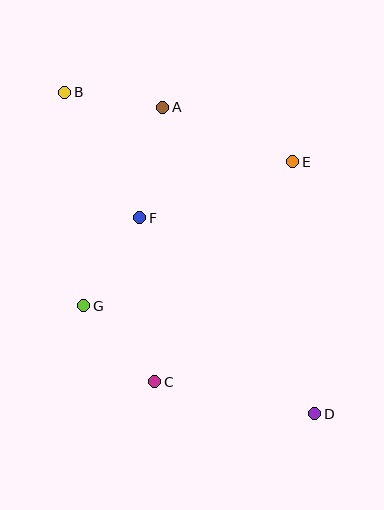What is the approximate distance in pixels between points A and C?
The distance between A and C is approximately 275 pixels.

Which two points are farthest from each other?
Points B and D are farthest from each other.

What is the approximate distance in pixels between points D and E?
The distance between D and E is approximately 253 pixels.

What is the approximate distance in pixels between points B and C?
The distance between B and C is approximately 303 pixels.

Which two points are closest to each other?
Points A and B are closest to each other.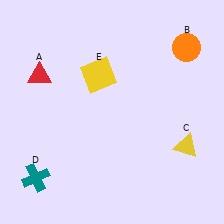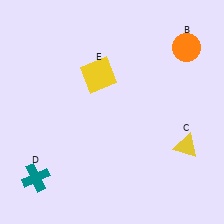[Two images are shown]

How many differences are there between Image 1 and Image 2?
There is 1 difference between the two images.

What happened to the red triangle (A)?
The red triangle (A) was removed in Image 2. It was in the top-left area of Image 1.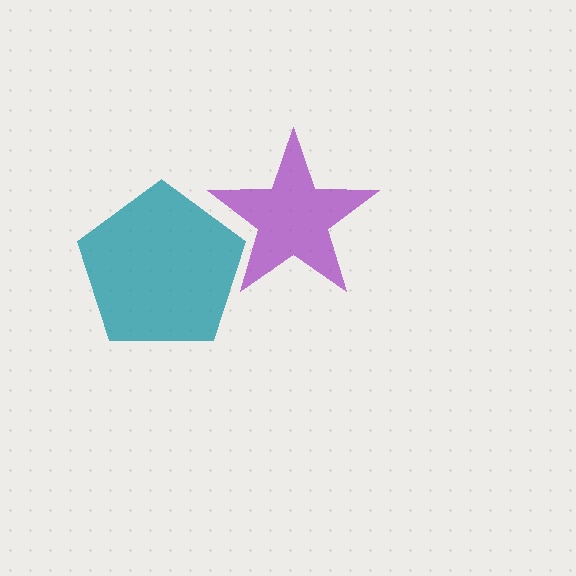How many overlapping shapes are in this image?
There are 2 overlapping shapes in the image.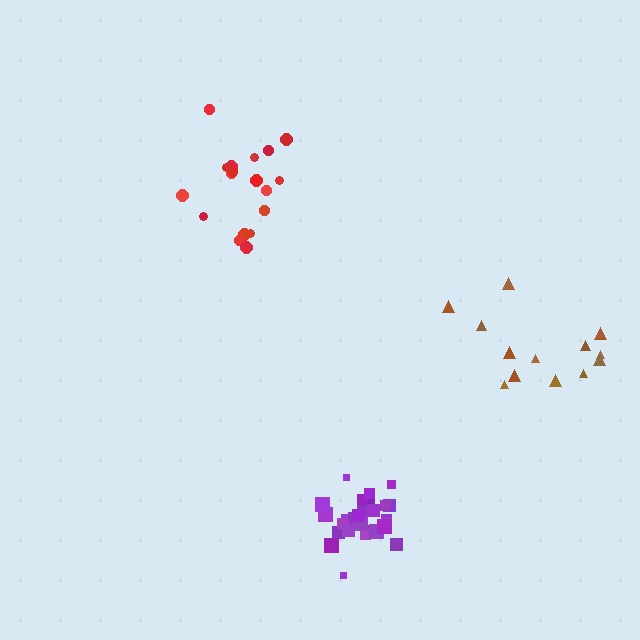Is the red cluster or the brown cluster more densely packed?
Red.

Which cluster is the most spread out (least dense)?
Brown.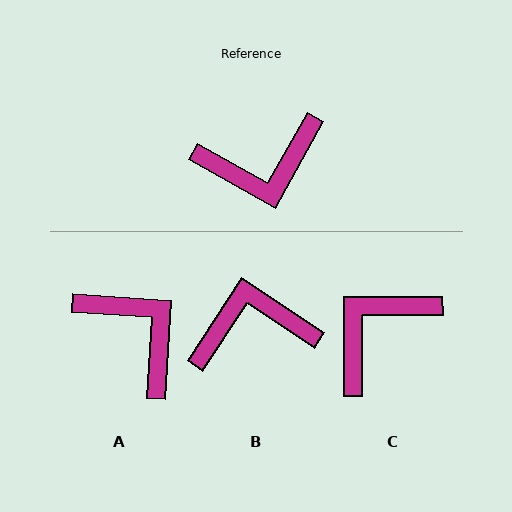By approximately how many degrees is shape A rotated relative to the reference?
Approximately 116 degrees counter-clockwise.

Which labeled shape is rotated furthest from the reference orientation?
B, about 176 degrees away.